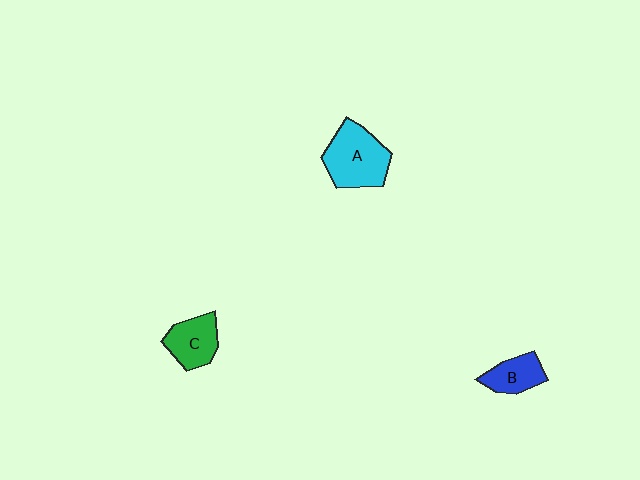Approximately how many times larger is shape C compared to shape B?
Approximately 1.2 times.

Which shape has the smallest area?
Shape B (blue).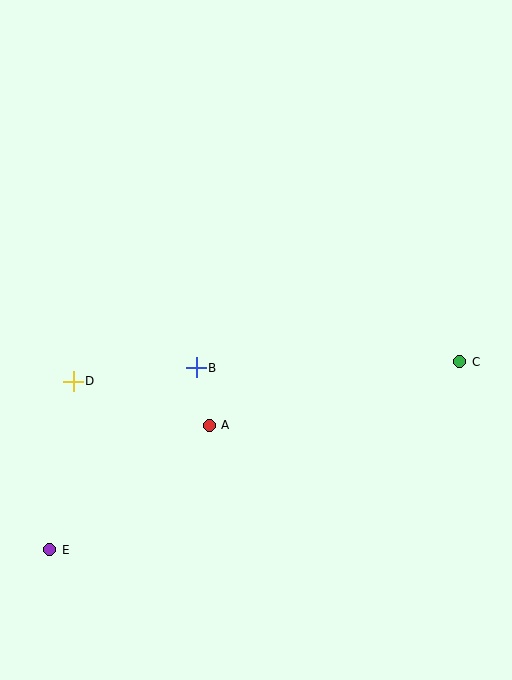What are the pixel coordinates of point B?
Point B is at (196, 368).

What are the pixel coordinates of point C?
Point C is at (460, 362).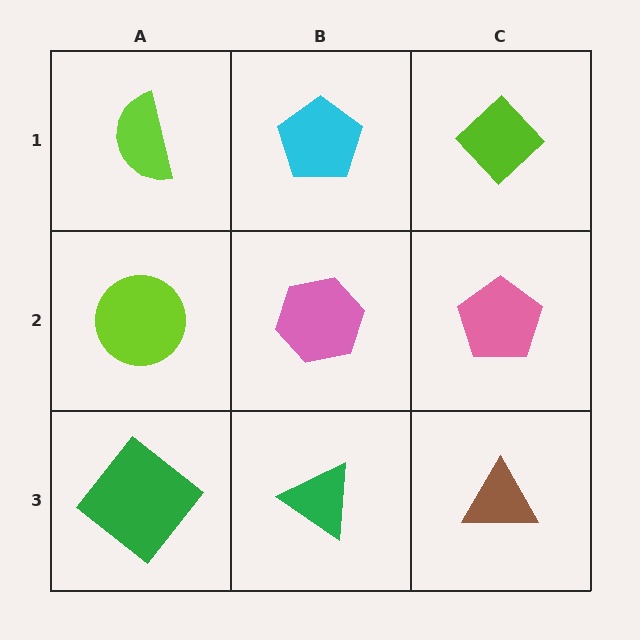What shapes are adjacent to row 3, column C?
A pink pentagon (row 2, column C), a green triangle (row 3, column B).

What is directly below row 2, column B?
A green triangle.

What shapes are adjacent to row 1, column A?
A lime circle (row 2, column A), a cyan pentagon (row 1, column B).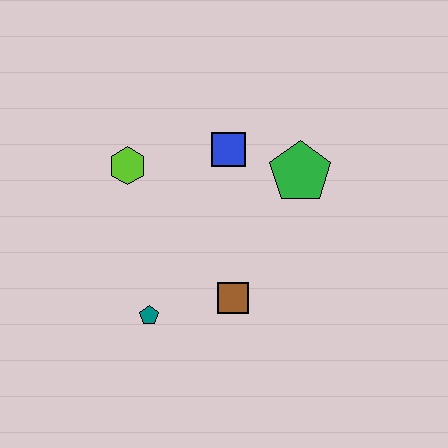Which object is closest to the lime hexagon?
The blue square is closest to the lime hexagon.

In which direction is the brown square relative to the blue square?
The brown square is below the blue square.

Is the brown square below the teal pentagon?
No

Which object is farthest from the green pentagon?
The teal pentagon is farthest from the green pentagon.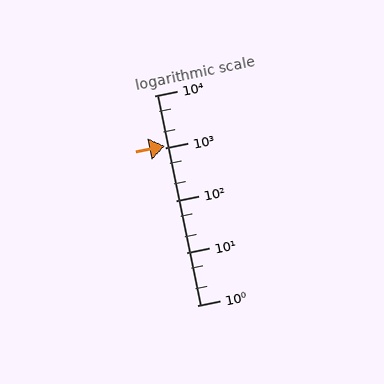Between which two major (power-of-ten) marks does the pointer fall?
The pointer is between 1000 and 10000.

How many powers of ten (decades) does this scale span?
The scale spans 4 decades, from 1 to 10000.